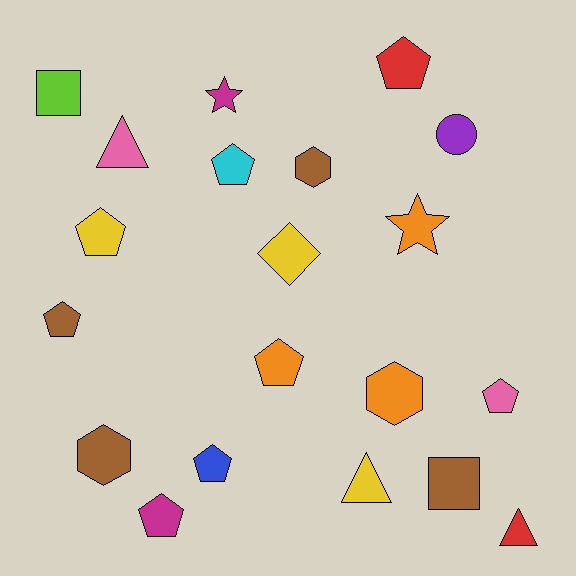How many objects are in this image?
There are 20 objects.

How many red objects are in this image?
There are 2 red objects.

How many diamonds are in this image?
There is 1 diamond.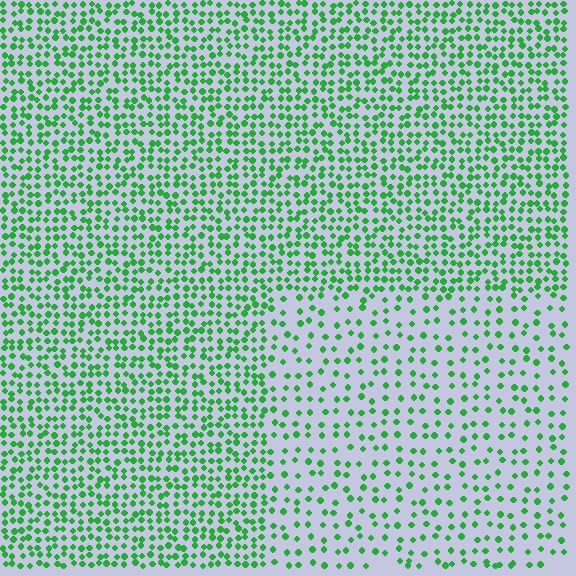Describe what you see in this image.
The image contains small green elements arranged at two different densities. A rectangle-shaped region is visible where the elements are less densely packed than the surrounding area.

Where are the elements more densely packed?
The elements are more densely packed outside the rectangle boundary.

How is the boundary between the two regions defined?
The boundary is defined by a change in element density (approximately 2.2x ratio). All elements are the same color, size, and shape.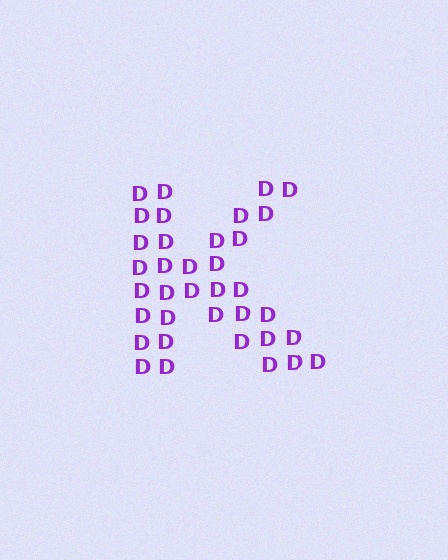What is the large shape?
The large shape is the letter K.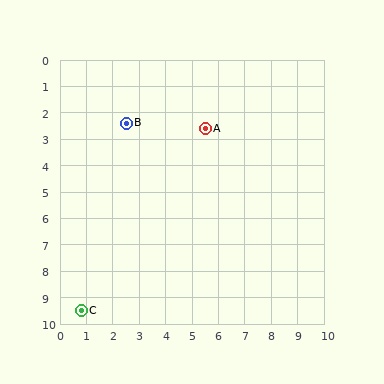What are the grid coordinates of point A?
Point A is at approximately (5.5, 2.6).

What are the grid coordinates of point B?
Point B is at approximately (2.5, 2.4).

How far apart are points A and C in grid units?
Points A and C are about 8.3 grid units apart.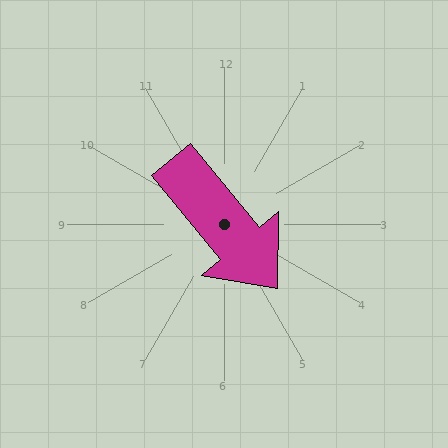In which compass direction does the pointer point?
Southeast.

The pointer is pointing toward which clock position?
Roughly 5 o'clock.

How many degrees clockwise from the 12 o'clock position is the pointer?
Approximately 140 degrees.